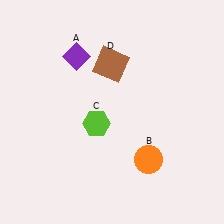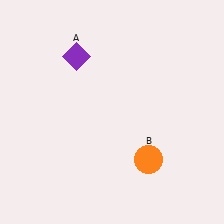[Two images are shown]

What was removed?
The lime hexagon (C), the brown square (D) were removed in Image 2.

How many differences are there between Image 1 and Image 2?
There are 2 differences between the two images.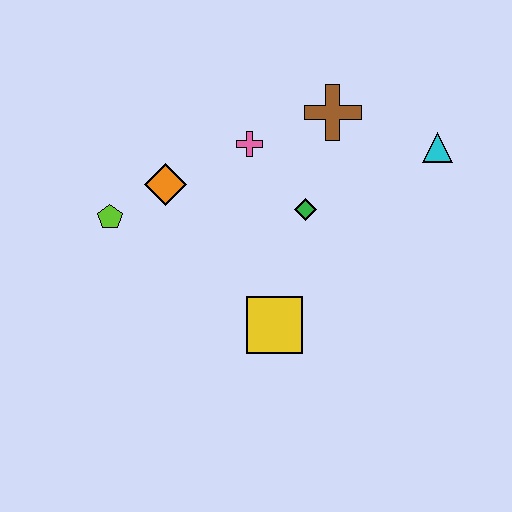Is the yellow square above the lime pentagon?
No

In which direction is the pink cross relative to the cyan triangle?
The pink cross is to the left of the cyan triangle.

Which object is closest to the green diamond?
The pink cross is closest to the green diamond.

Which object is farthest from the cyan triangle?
The lime pentagon is farthest from the cyan triangle.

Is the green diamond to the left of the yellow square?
No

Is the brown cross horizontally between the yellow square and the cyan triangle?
Yes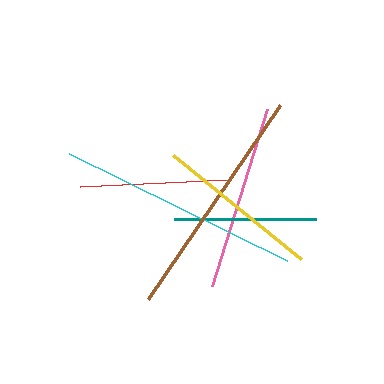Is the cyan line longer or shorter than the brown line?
The cyan line is longer than the brown line.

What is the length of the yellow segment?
The yellow segment is approximately 165 pixels long.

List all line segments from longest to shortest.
From longest to shortest: cyan, brown, pink, yellow, red, teal.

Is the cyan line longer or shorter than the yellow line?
The cyan line is longer than the yellow line.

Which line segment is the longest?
The cyan line is the longest at approximately 243 pixels.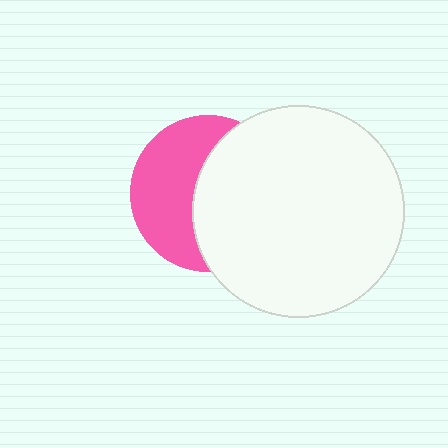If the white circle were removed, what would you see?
You would see the complete pink circle.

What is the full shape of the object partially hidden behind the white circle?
The partially hidden object is a pink circle.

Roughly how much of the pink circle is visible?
About half of it is visible (roughly 47%).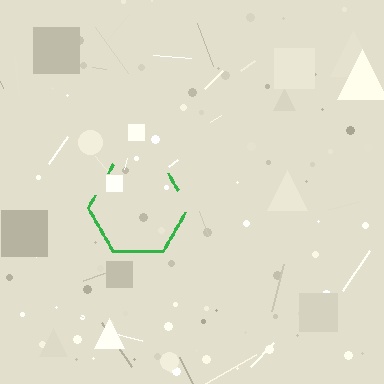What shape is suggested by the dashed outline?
The dashed outline suggests a hexagon.